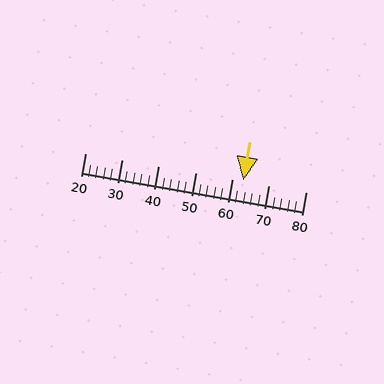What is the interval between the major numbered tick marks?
The major tick marks are spaced 10 units apart.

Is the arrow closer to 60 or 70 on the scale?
The arrow is closer to 60.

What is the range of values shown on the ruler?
The ruler shows values from 20 to 80.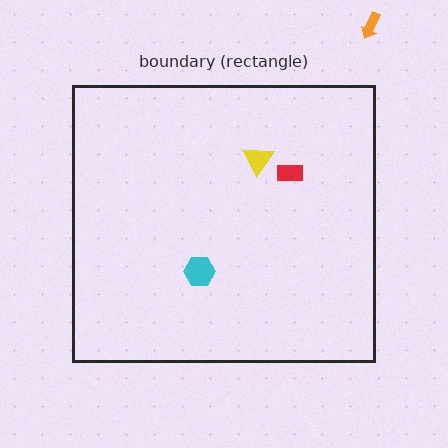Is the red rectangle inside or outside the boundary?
Inside.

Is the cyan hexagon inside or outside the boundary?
Inside.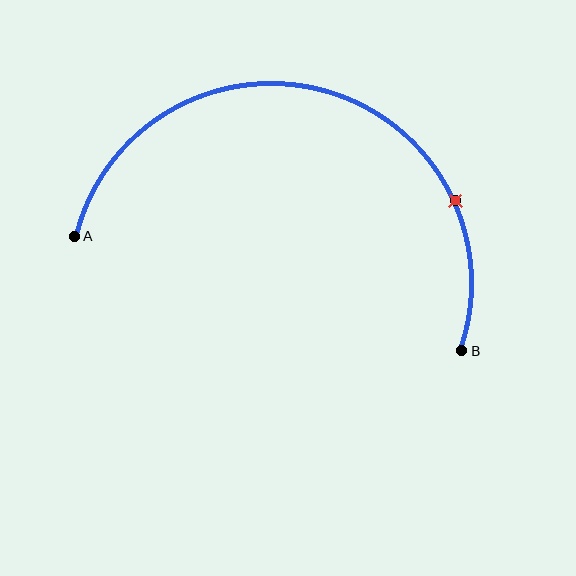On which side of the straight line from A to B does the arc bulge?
The arc bulges above the straight line connecting A and B.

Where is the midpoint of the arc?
The arc midpoint is the point on the curve farthest from the straight line joining A and B. It sits above that line.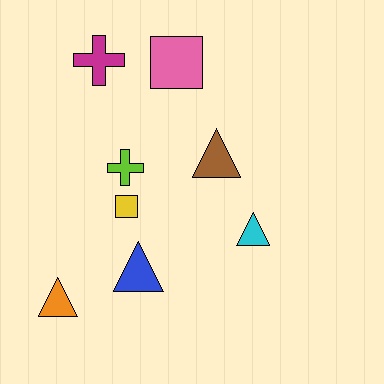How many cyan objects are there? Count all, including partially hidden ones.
There is 1 cyan object.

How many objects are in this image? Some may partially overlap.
There are 8 objects.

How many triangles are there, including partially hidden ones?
There are 4 triangles.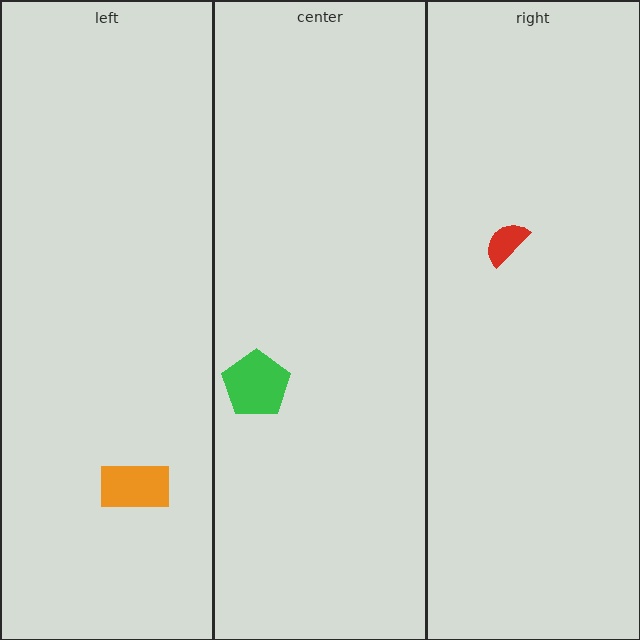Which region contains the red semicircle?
The right region.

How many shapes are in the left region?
1.